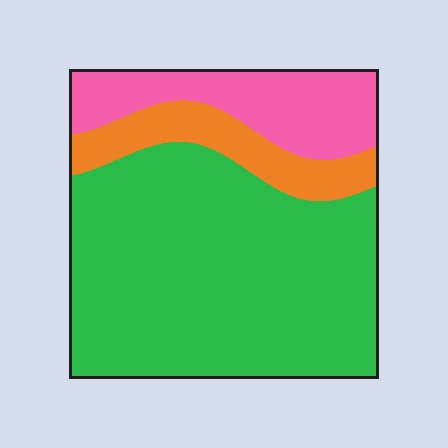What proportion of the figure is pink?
Pink takes up about one fifth (1/5) of the figure.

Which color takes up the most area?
Green, at roughly 65%.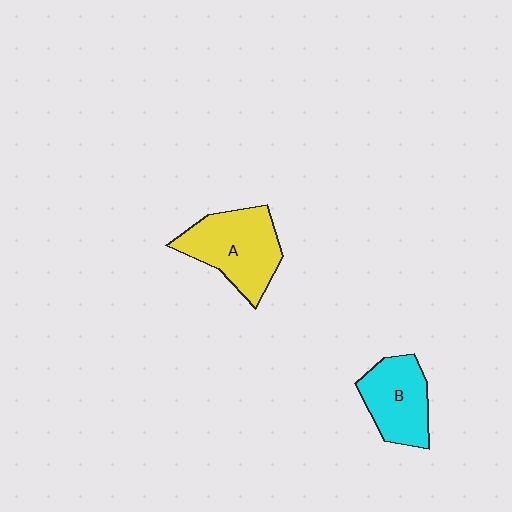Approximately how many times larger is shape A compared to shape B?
Approximately 1.3 times.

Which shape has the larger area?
Shape A (yellow).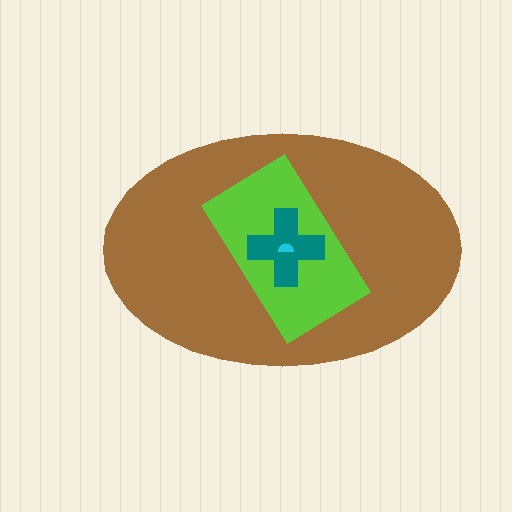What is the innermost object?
The cyan semicircle.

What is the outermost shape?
The brown ellipse.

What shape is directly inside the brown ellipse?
The lime rectangle.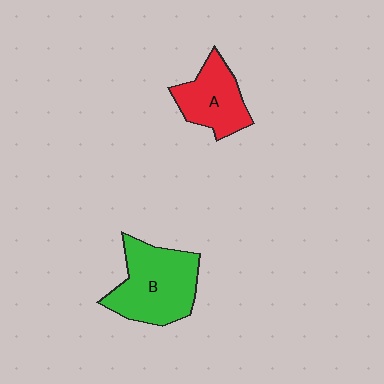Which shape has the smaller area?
Shape A (red).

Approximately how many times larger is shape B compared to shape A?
Approximately 1.5 times.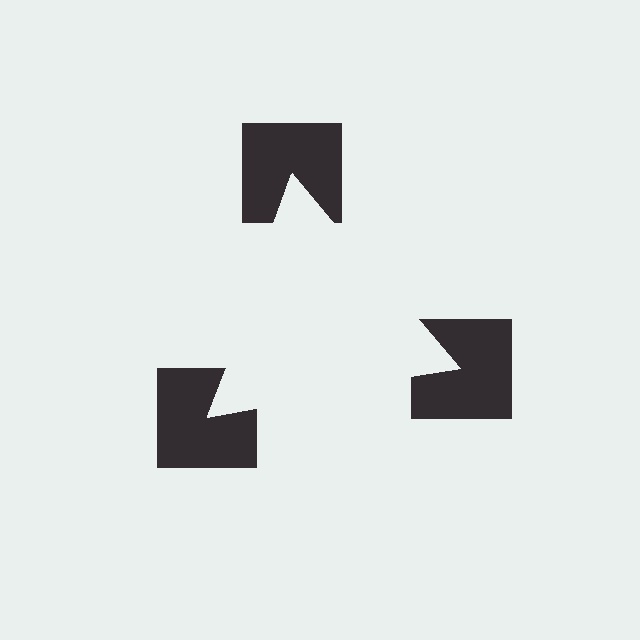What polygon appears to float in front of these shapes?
An illusory triangle — its edges are inferred from the aligned wedge cuts in the notched squares, not physically drawn.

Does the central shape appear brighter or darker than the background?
It typically appears slightly brighter than the background, even though no actual brightness change is drawn.